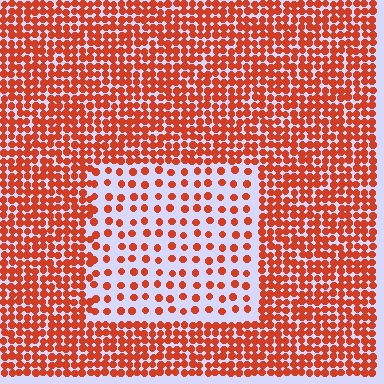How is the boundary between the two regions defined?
The boundary is defined by a change in element density (approximately 2.6x ratio). All elements are the same color, size, and shape.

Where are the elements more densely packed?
The elements are more densely packed outside the rectangle boundary.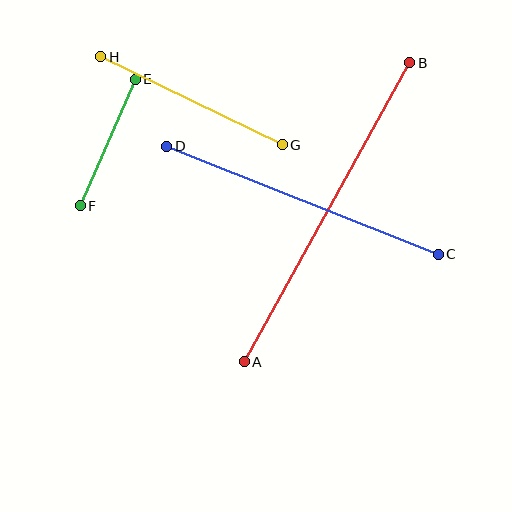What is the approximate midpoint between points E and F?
The midpoint is at approximately (108, 143) pixels.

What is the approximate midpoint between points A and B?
The midpoint is at approximately (327, 212) pixels.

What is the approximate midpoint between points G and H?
The midpoint is at approximately (191, 101) pixels.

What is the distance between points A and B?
The distance is approximately 342 pixels.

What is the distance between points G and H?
The distance is approximately 202 pixels.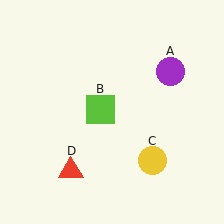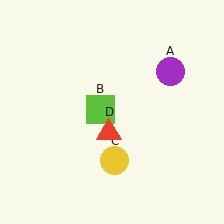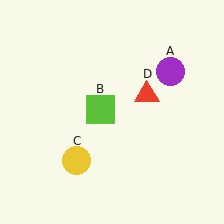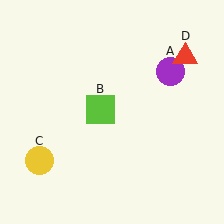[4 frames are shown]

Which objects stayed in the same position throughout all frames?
Purple circle (object A) and lime square (object B) remained stationary.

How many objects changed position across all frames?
2 objects changed position: yellow circle (object C), red triangle (object D).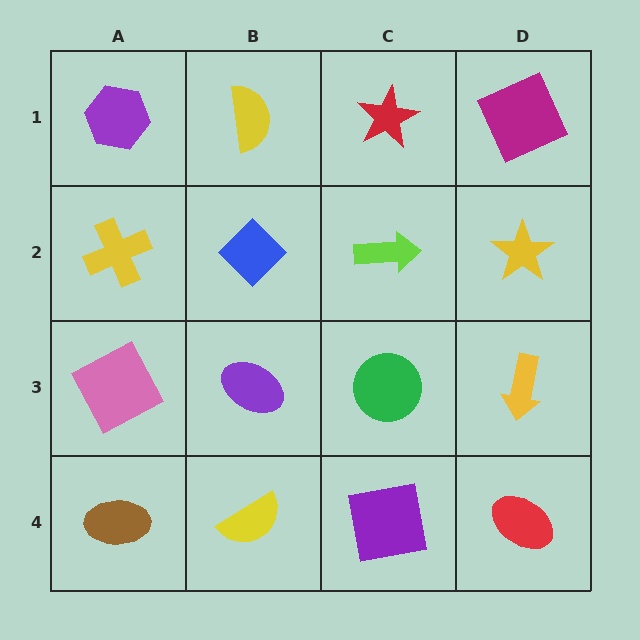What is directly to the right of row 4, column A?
A yellow semicircle.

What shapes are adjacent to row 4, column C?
A green circle (row 3, column C), a yellow semicircle (row 4, column B), a red ellipse (row 4, column D).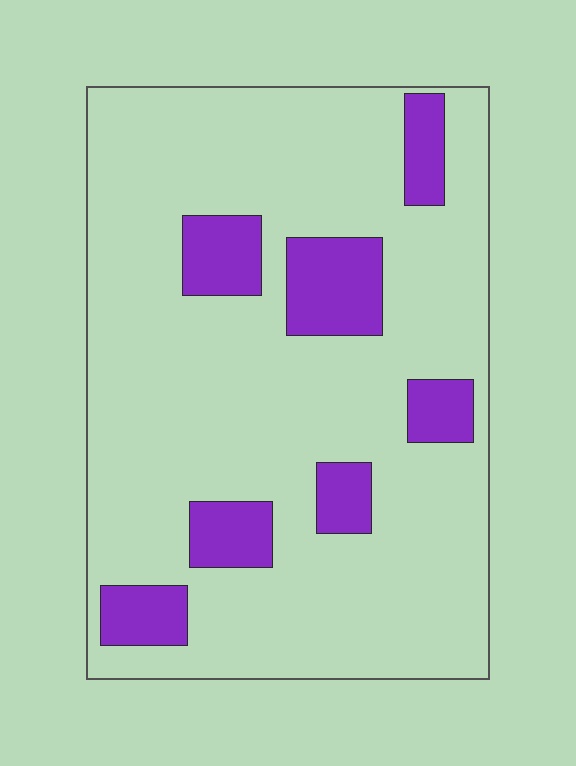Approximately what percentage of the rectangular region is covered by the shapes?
Approximately 15%.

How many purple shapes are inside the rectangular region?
7.